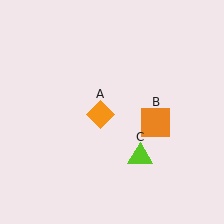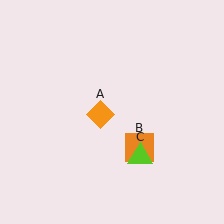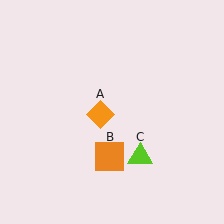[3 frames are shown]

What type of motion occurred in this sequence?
The orange square (object B) rotated clockwise around the center of the scene.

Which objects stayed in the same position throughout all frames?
Orange diamond (object A) and lime triangle (object C) remained stationary.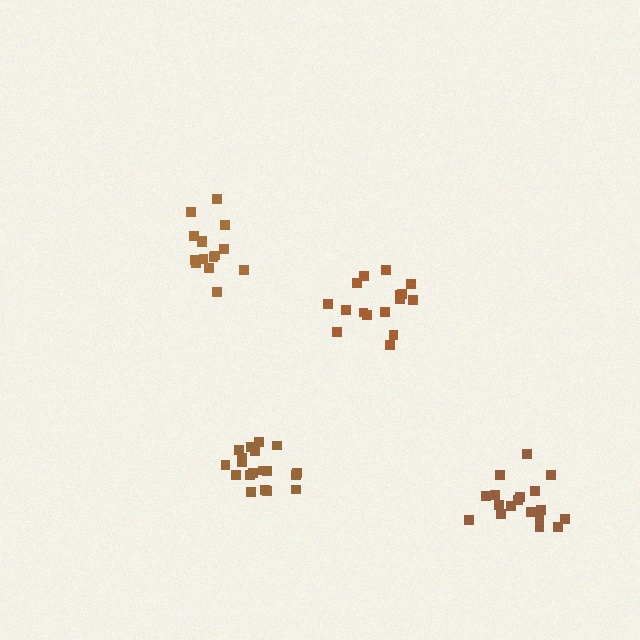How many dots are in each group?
Group 1: 16 dots, Group 2: 19 dots, Group 3: 15 dots, Group 4: 18 dots (68 total).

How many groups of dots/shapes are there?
There are 4 groups.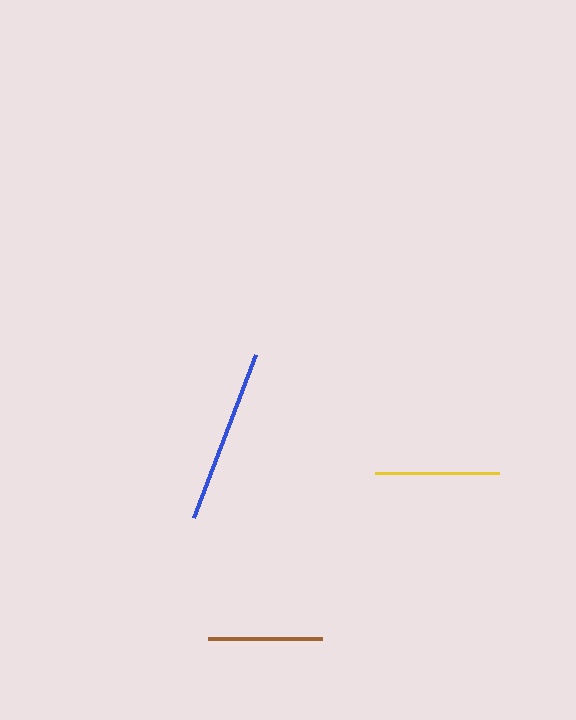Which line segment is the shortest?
The brown line is the shortest at approximately 114 pixels.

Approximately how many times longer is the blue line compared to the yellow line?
The blue line is approximately 1.4 times the length of the yellow line.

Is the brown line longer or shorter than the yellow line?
The yellow line is longer than the brown line.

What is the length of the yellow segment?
The yellow segment is approximately 125 pixels long.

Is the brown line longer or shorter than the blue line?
The blue line is longer than the brown line.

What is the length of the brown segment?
The brown segment is approximately 114 pixels long.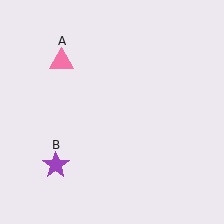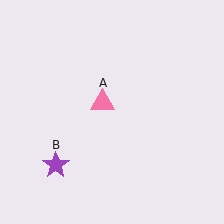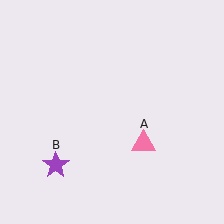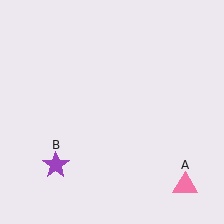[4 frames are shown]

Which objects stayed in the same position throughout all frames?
Purple star (object B) remained stationary.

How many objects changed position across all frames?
1 object changed position: pink triangle (object A).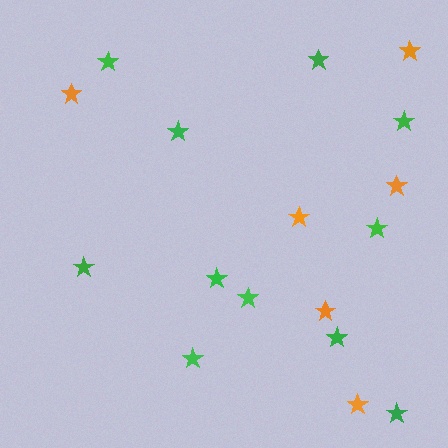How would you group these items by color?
There are 2 groups: one group of green stars (11) and one group of orange stars (6).